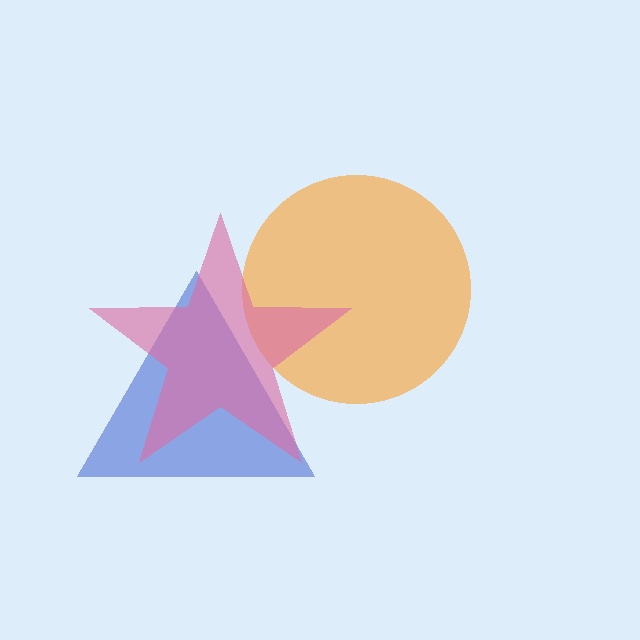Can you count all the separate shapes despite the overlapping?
Yes, there are 3 separate shapes.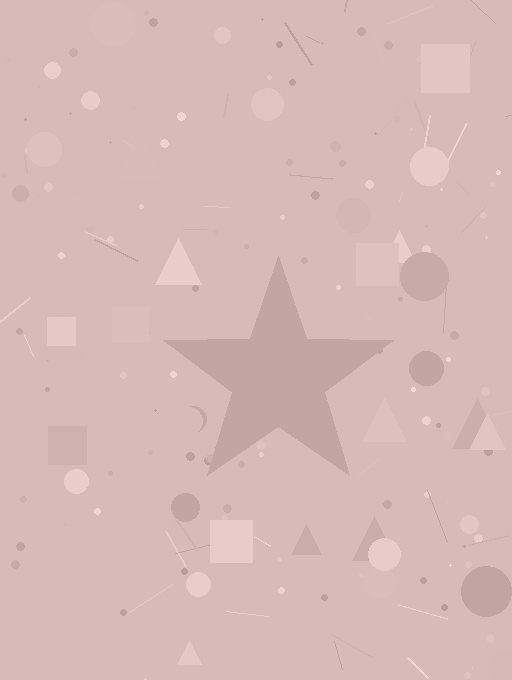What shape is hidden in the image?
A star is hidden in the image.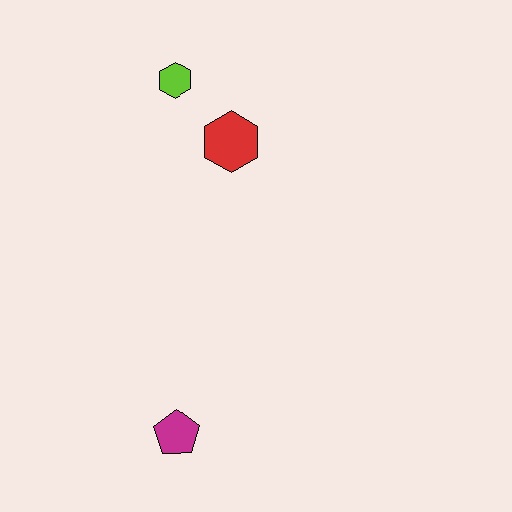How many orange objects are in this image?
There are no orange objects.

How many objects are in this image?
There are 3 objects.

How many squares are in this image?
There are no squares.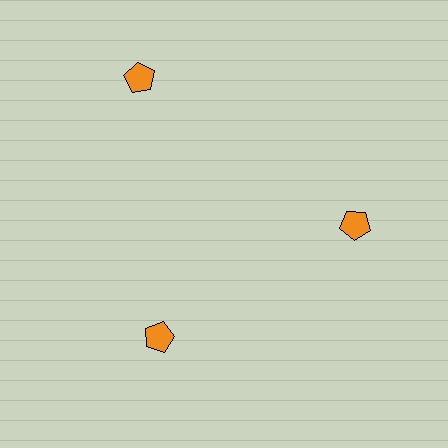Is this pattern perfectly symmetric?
No. The 3 orange pentagons are arranged in a ring, but one element near the 11 o'clock position is pushed outward from the center, breaking the 3-fold rotational symmetry.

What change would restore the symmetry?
The symmetry would be restored by moving it inward, back onto the ring so that all 3 pentagons sit at equal angles and equal distance from the center.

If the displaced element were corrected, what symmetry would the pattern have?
It would have 3-fold rotational symmetry — the pattern would map onto itself every 120 degrees.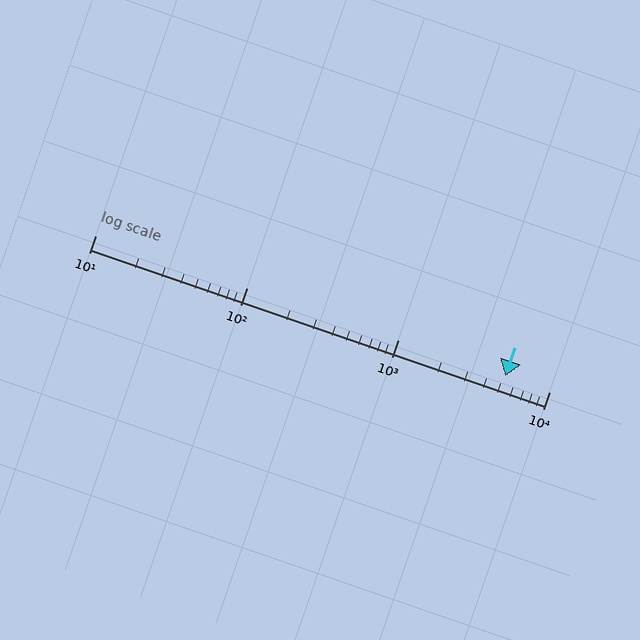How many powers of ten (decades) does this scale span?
The scale spans 3 decades, from 10 to 10000.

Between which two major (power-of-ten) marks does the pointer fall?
The pointer is between 1000 and 10000.